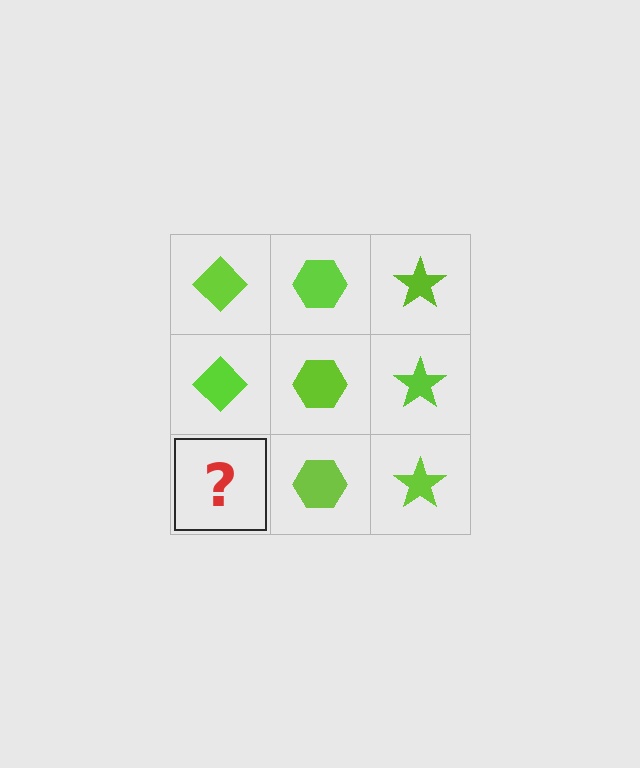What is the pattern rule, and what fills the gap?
The rule is that each column has a consistent shape. The gap should be filled with a lime diamond.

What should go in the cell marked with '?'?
The missing cell should contain a lime diamond.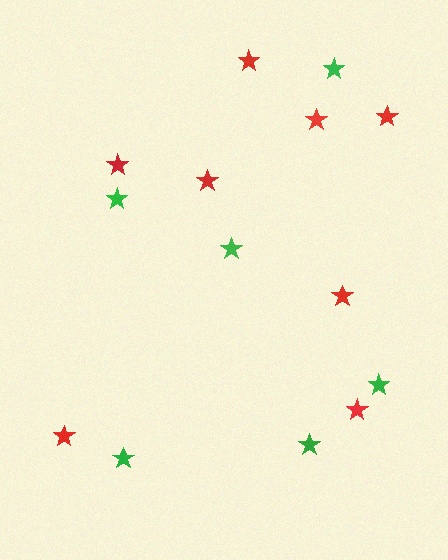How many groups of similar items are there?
There are 2 groups: one group of green stars (6) and one group of red stars (8).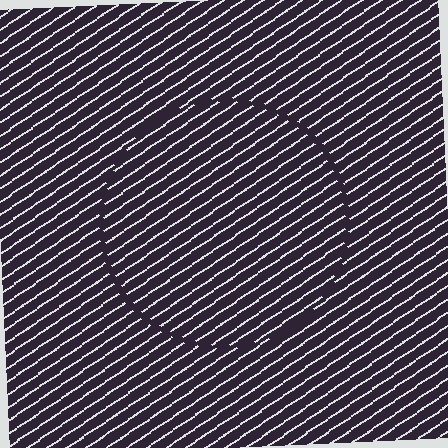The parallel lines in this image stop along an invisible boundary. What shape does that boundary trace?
An illusory circle. The interior of the shape contains the same grating, shifted by half a period — the contour is defined by the phase discontinuity where line-ends from the inner and outer gratings abut.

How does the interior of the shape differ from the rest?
The interior of the shape contains the same grating, shifted by half a period — the contour is defined by the phase discontinuity where line-ends from the inner and outer gratings abut.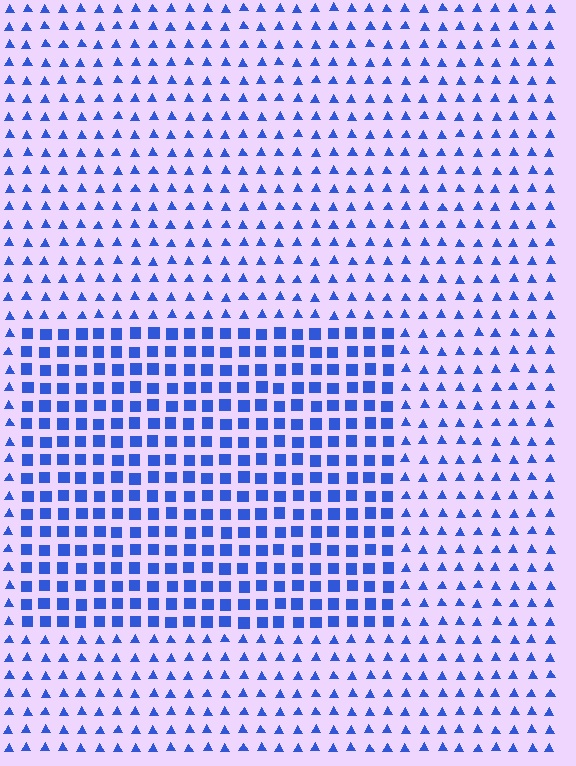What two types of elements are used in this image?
The image uses squares inside the rectangle region and triangles outside it.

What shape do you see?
I see a rectangle.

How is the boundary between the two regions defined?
The boundary is defined by a change in element shape: squares inside vs. triangles outside. All elements share the same color and spacing.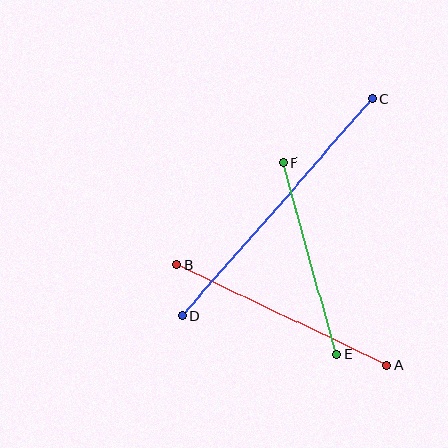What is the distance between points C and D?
The distance is approximately 289 pixels.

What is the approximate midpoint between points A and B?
The midpoint is at approximately (282, 315) pixels.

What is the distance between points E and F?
The distance is approximately 199 pixels.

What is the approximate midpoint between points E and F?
The midpoint is at approximately (310, 258) pixels.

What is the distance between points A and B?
The distance is approximately 232 pixels.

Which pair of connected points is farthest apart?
Points C and D are farthest apart.